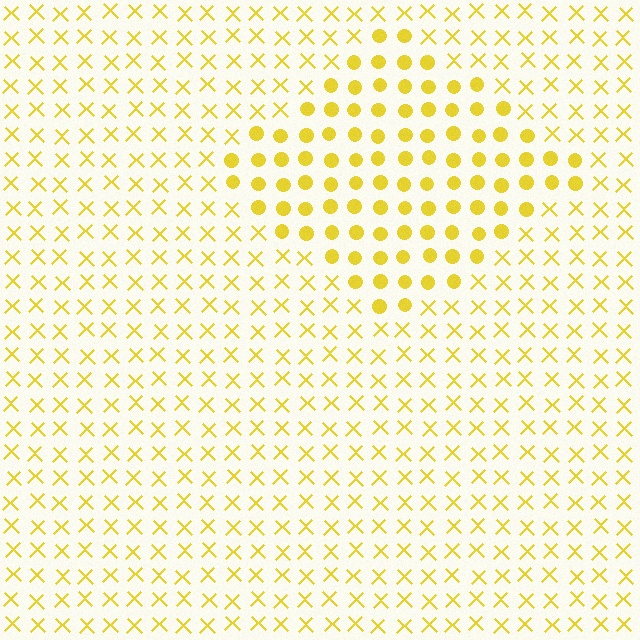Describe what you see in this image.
The image is filled with small yellow elements arranged in a uniform grid. A diamond-shaped region contains circles, while the surrounding area contains X marks. The boundary is defined purely by the change in element shape.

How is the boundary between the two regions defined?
The boundary is defined by a change in element shape: circles inside vs. X marks outside. All elements share the same color and spacing.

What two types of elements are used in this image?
The image uses circles inside the diamond region and X marks outside it.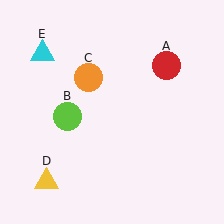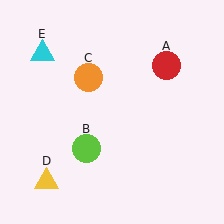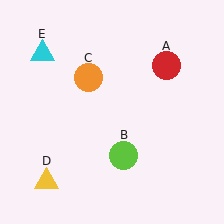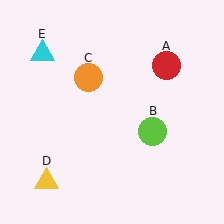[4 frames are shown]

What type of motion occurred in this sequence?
The lime circle (object B) rotated counterclockwise around the center of the scene.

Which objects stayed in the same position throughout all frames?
Red circle (object A) and orange circle (object C) and yellow triangle (object D) and cyan triangle (object E) remained stationary.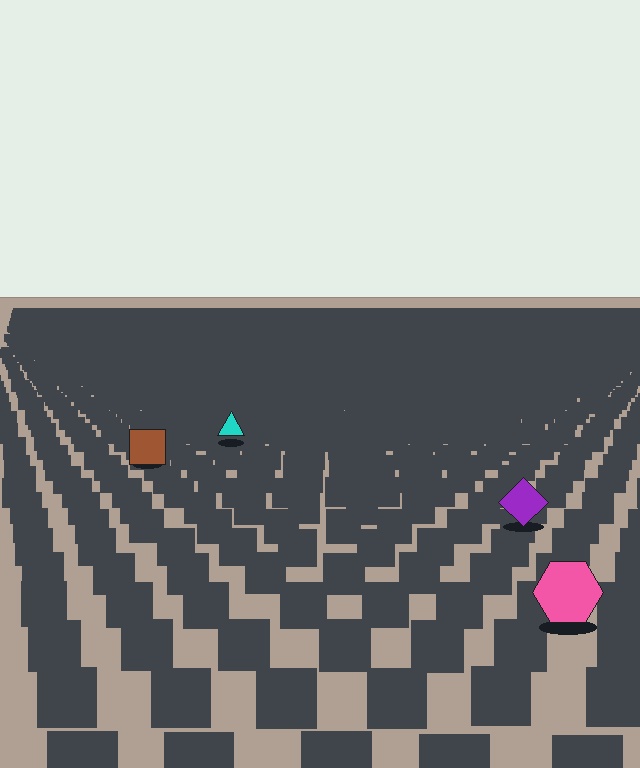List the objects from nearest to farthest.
From nearest to farthest: the pink hexagon, the purple diamond, the brown square, the cyan triangle.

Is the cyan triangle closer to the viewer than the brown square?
No. The brown square is closer — you can tell from the texture gradient: the ground texture is coarser near it.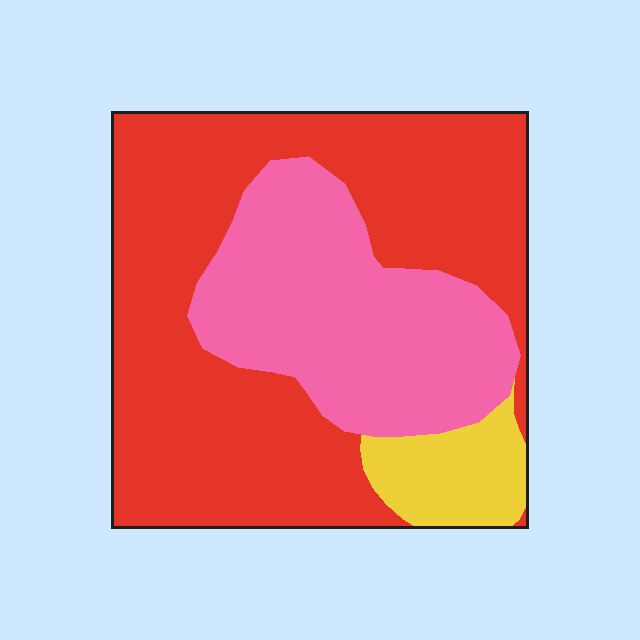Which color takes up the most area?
Red, at roughly 60%.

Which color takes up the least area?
Yellow, at roughly 10%.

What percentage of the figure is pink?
Pink takes up about one third (1/3) of the figure.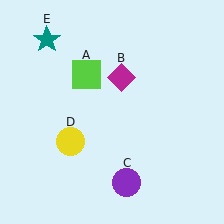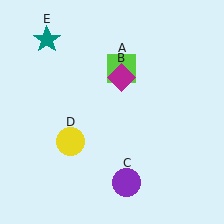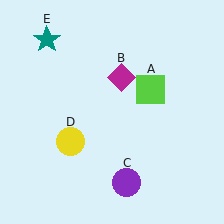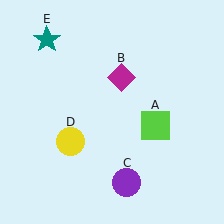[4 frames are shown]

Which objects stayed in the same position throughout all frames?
Magenta diamond (object B) and purple circle (object C) and yellow circle (object D) and teal star (object E) remained stationary.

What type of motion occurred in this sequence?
The lime square (object A) rotated clockwise around the center of the scene.